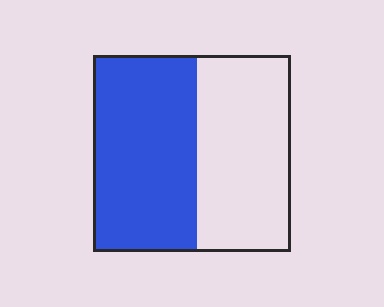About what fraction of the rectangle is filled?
About one half (1/2).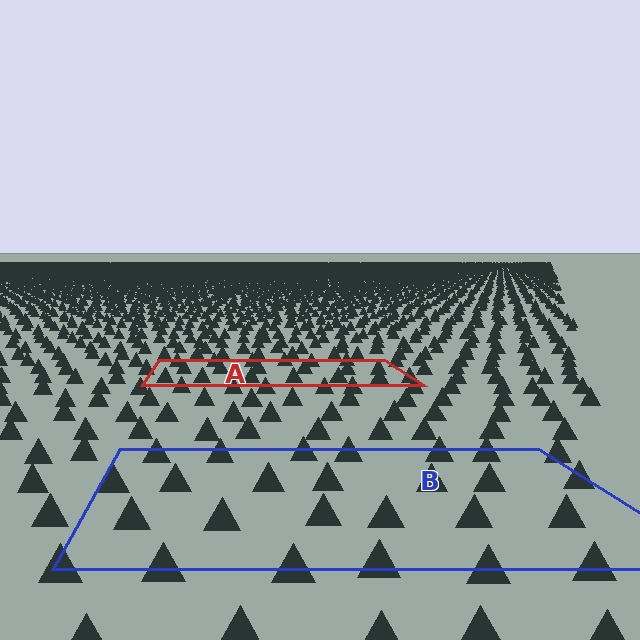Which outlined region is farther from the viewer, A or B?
Region A is farther from the viewer — the texture elements inside it appear smaller and more densely packed.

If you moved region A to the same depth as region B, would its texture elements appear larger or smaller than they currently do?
They would appear larger. At a closer depth, the same texture elements are projected at a bigger on-screen size.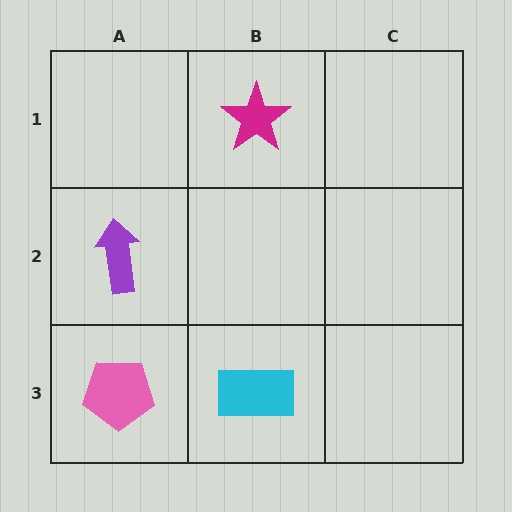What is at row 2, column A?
A purple arrow.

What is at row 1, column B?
A magenta star.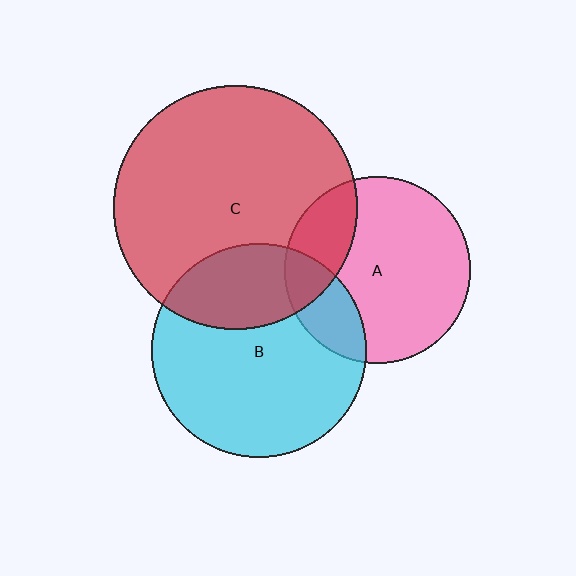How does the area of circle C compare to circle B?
Approximately 1.3 times.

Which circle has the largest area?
Circle C (red).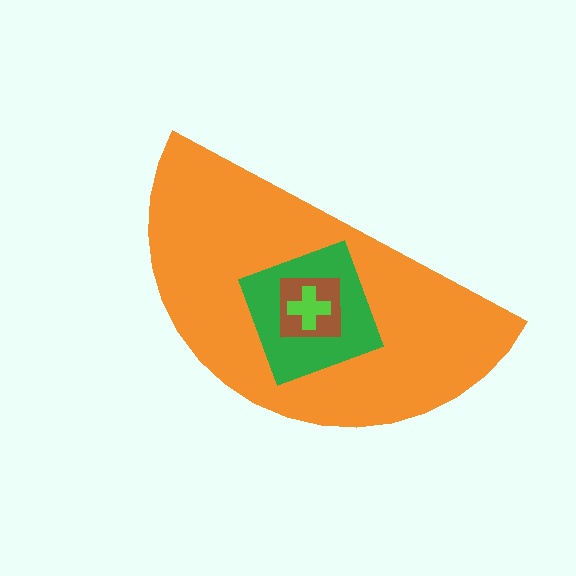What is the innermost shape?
The lime cross.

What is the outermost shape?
The orange semicircle.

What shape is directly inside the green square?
The brown square.